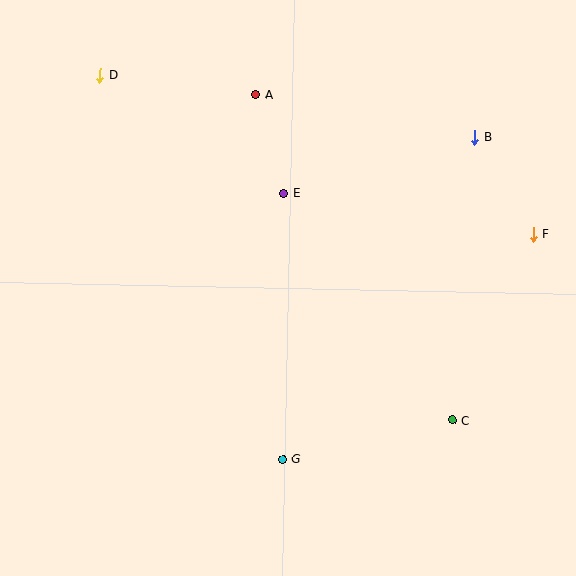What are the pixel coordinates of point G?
Point G is at (283, 459).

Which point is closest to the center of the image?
Point E at (283, 193) is closest to the center.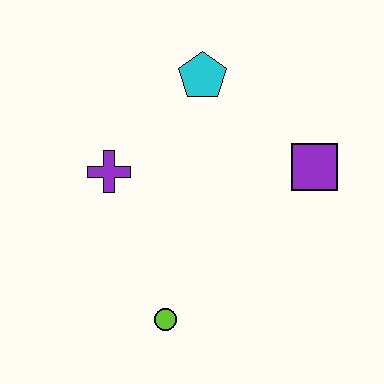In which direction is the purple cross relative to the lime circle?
The purple cross is above the lime circle.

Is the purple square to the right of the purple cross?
Yes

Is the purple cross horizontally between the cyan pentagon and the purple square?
No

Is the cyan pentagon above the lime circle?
Yes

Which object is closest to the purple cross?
The cyan pentagon is closest to the purple cross.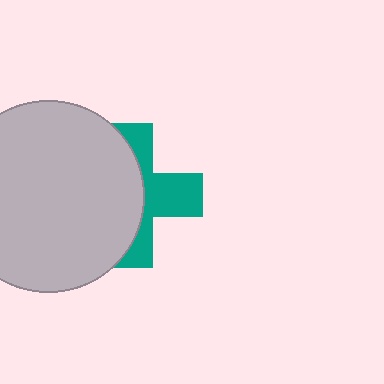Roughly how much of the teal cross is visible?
About half of it is visible (roughly 45%).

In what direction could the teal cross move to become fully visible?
The teal cross could move right. That would shift it out from behind the light gray circle entirely.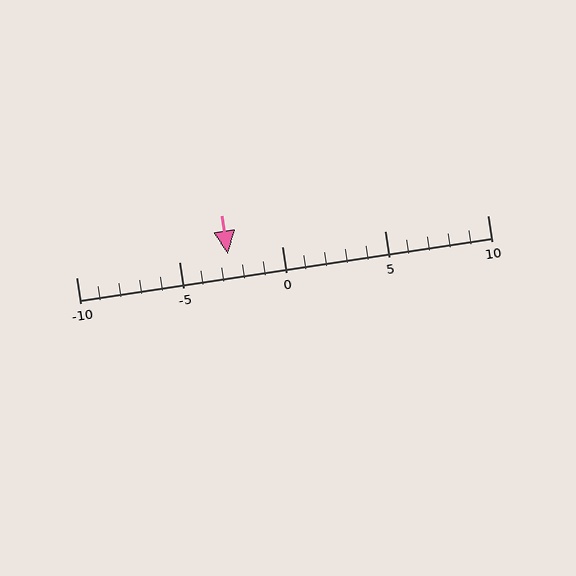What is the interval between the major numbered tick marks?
The major tick marks are spaced 5 units apart.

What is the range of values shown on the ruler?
The ruler shows values from -10 to 10.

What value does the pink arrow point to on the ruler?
The pink arrow points to approximately -3.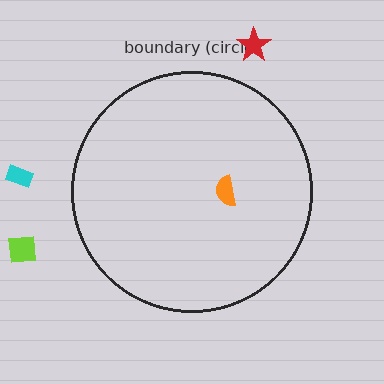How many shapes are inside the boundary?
1 inside, 3 outside.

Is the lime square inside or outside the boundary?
Outside.